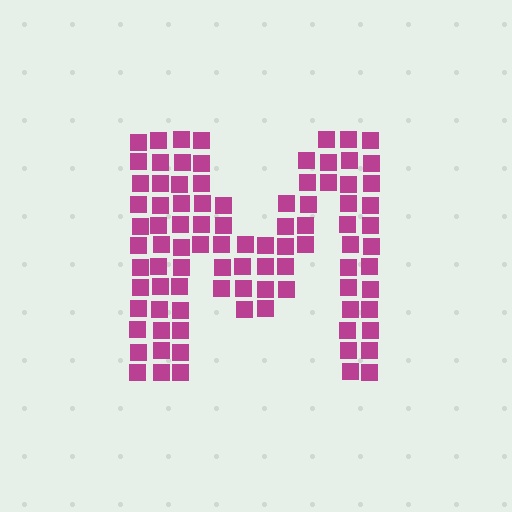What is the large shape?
The large shape is the letter M.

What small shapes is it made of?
It is made of small squares.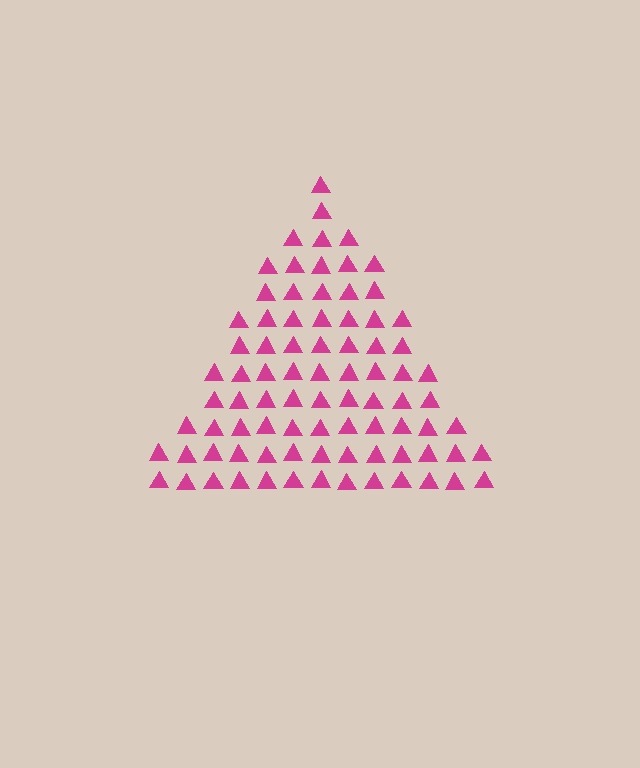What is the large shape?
The large shape is a triangle.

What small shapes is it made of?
It is made of small triangles.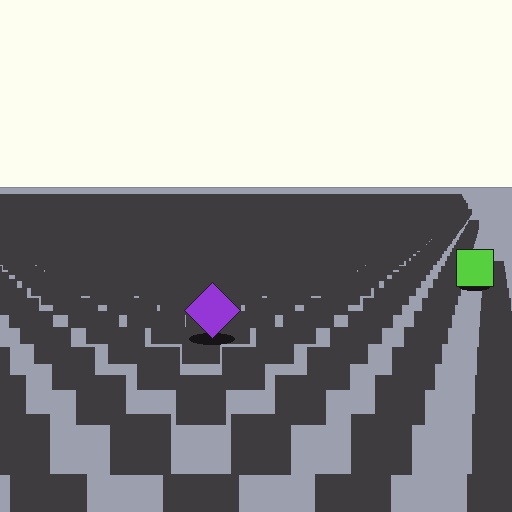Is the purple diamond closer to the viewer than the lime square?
Yes. The purple diamond is closer — you can tell from the texture gradient: the ground texture is coarser near it.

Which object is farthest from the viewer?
The lime square is farthest from the viewer. It appears smaller and the ground texture around it is denser.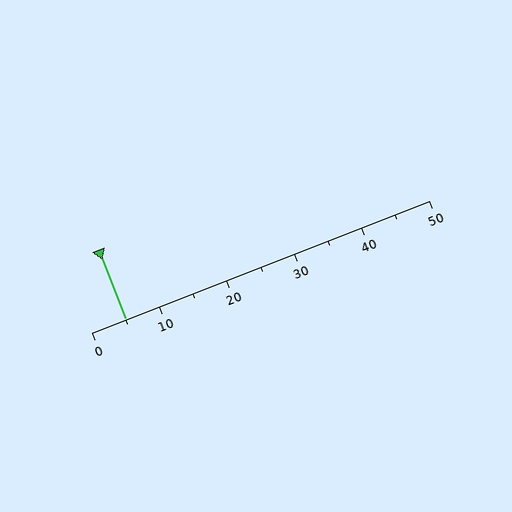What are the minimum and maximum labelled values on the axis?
The axis runs from 0 to 50.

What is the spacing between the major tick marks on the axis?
The major ticks are spaced 10 apart.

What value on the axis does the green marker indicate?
The marker indicates approximately 5.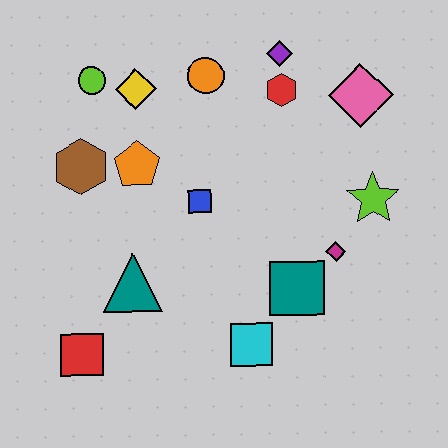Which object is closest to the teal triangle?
The red square is closest to the teal triangle.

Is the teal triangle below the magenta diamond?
Yes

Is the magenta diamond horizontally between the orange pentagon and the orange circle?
No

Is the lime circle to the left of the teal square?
Yes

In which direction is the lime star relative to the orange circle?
The lime star is to the right of the orange circle.